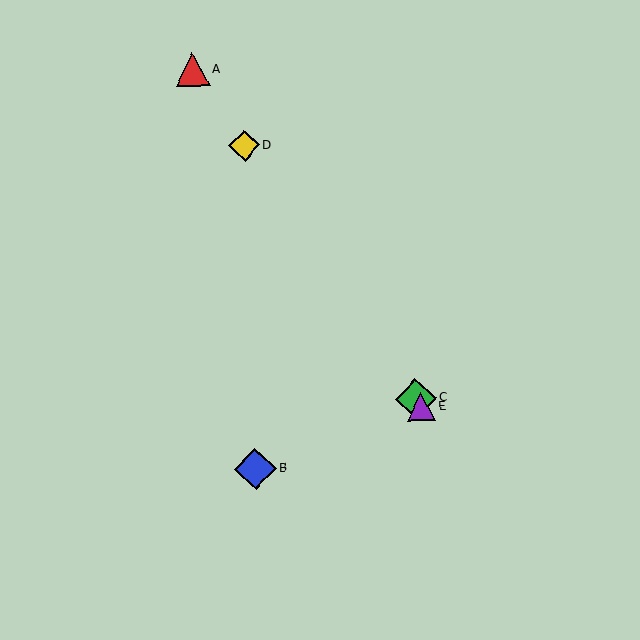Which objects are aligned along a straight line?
Objects A, C, D, E are aligned along a straight line.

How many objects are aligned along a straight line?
4 objects (A, C, D, E) are aligned along a straight line.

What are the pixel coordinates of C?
Object C is at (416, 399).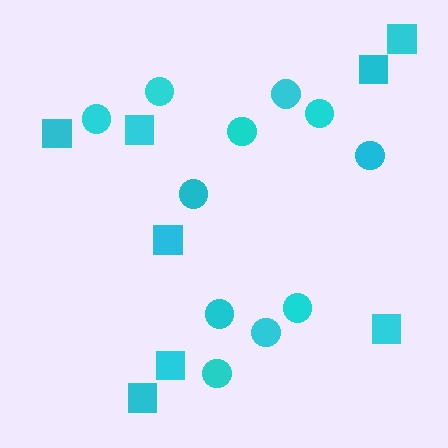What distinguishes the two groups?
There are 2 groups: one group of circles (11) and one group of squares (8).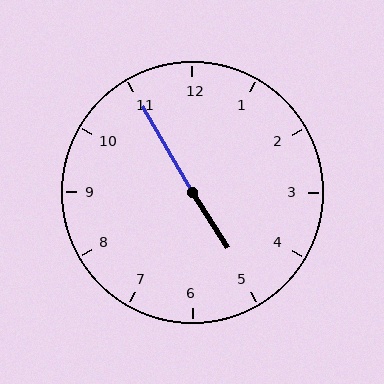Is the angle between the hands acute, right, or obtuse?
It is obtuse.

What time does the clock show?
4:55.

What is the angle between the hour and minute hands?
Approximately 178 degrees.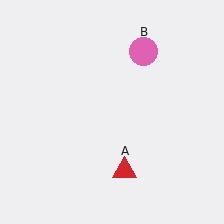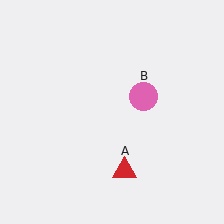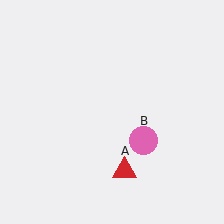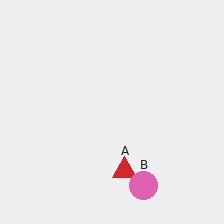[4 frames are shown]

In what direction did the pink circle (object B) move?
The pink circle (object B) moved down.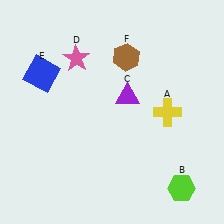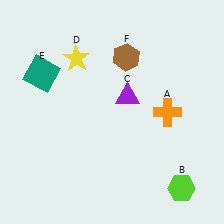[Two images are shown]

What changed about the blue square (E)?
In Image 1, E is blue. In Image 2, it changed to teal.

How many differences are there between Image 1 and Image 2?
There are 3 differences between the two images.